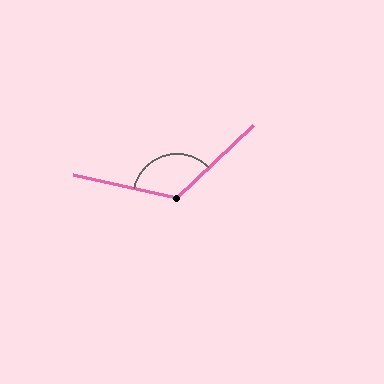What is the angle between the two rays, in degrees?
Approximately 124 degrees.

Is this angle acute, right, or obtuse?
It is obtuse.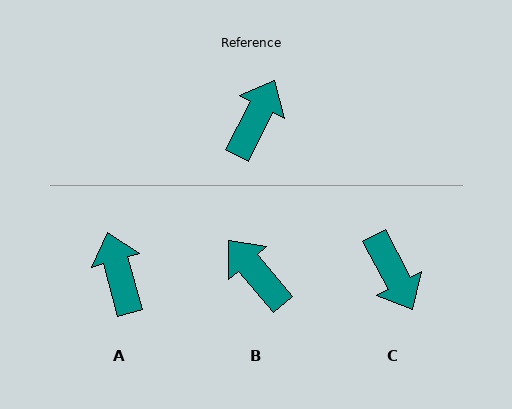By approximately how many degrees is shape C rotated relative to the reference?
Approximately 126 degrees clockwise.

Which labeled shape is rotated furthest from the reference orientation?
C, about 126 degrees away.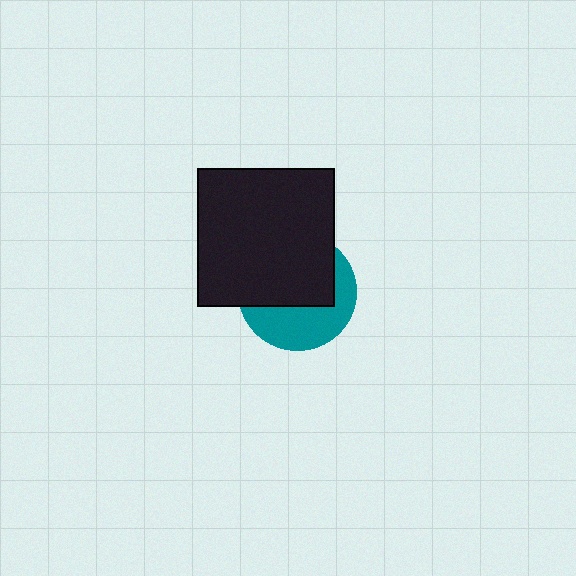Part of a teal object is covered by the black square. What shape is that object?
It is a circle.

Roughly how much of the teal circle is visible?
A small part of it is visible (roughly 43%).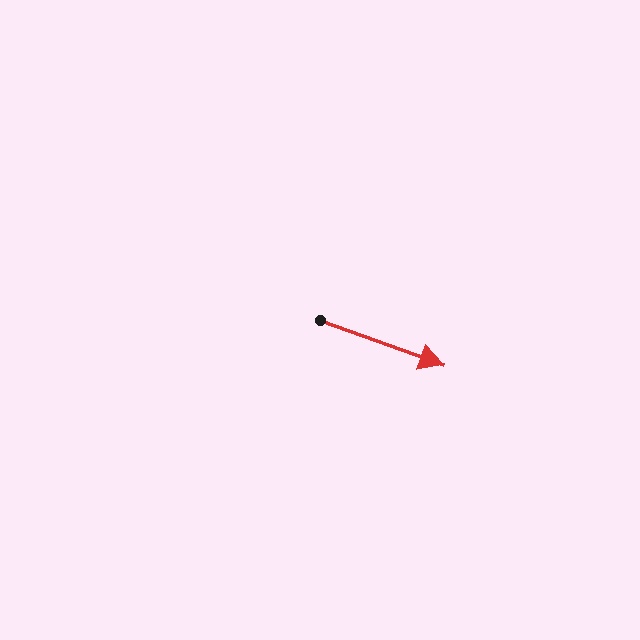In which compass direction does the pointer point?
East.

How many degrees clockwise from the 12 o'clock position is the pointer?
Approximately 110 degrees.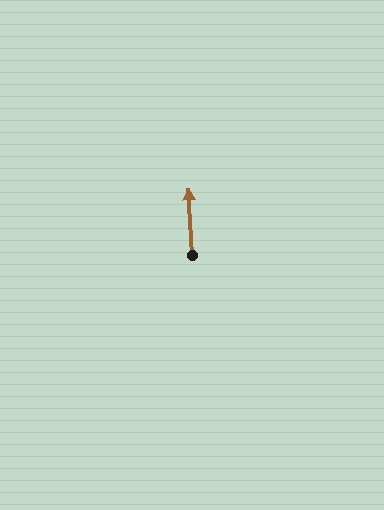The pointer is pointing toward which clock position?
Roughly 12 o'clock.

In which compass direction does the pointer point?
North.